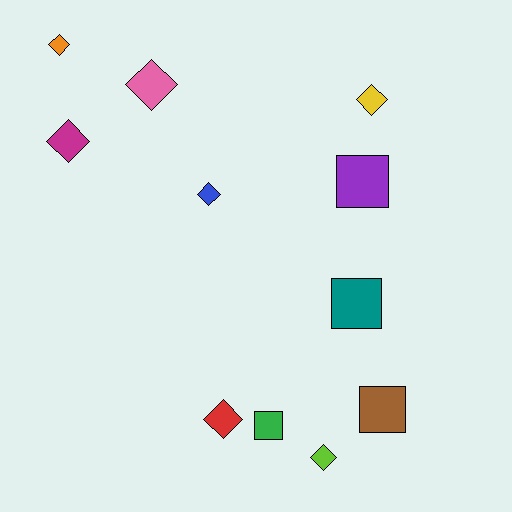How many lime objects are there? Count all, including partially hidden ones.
There is 1 lime object.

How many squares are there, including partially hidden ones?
There are 4 squares.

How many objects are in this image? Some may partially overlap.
There are 11 objects.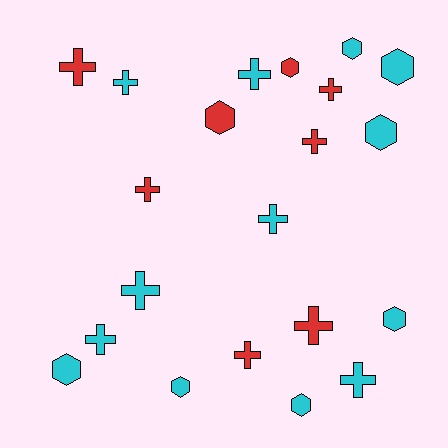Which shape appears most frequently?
Cross, with 12 objects.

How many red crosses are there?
There are 6 red crosses.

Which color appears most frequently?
Cyan, with 13 objects.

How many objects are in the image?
There are 21 objects.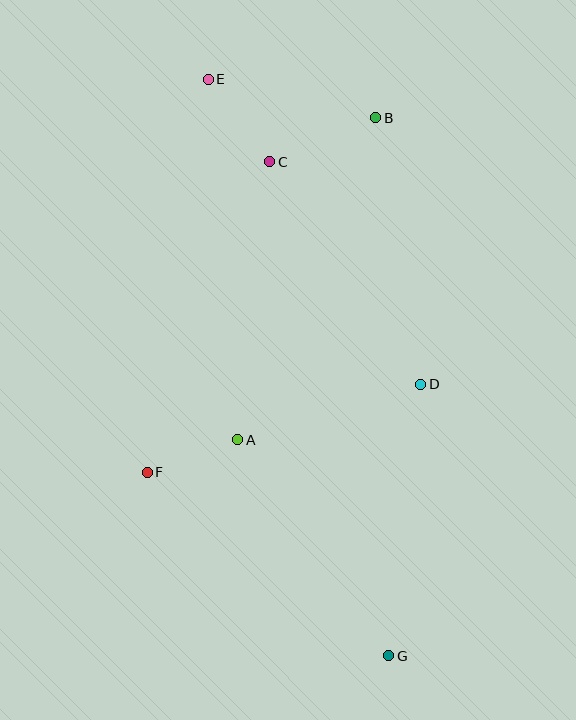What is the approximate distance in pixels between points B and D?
The distance between B and D is approximately 270 pixels.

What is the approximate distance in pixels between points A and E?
The distance between A and E is approximately 362 pixels.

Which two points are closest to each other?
Points A and F are closest to each other.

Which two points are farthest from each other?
Points E and G are farthest from each other.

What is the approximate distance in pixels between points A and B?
The distance between A and B is approximately 350 pixels.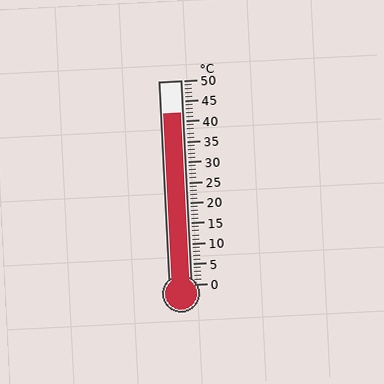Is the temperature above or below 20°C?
The temperature is above 20°C.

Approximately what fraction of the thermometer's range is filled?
The thermometer is filled to approximately 85% of its range.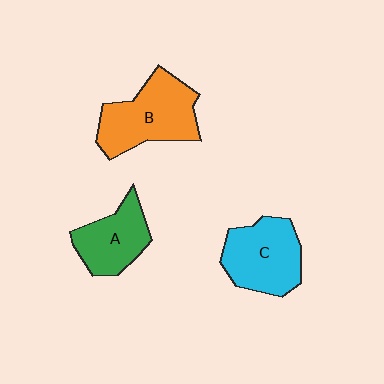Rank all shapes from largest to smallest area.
From largest to smallest: B (orange), C (cyan), A (green).